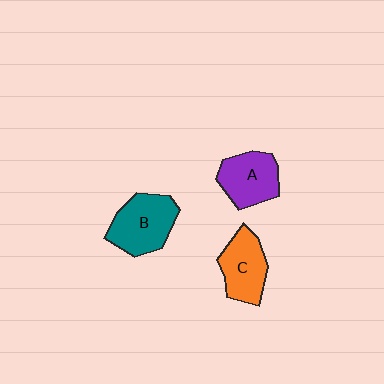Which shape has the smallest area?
Shape C (orange).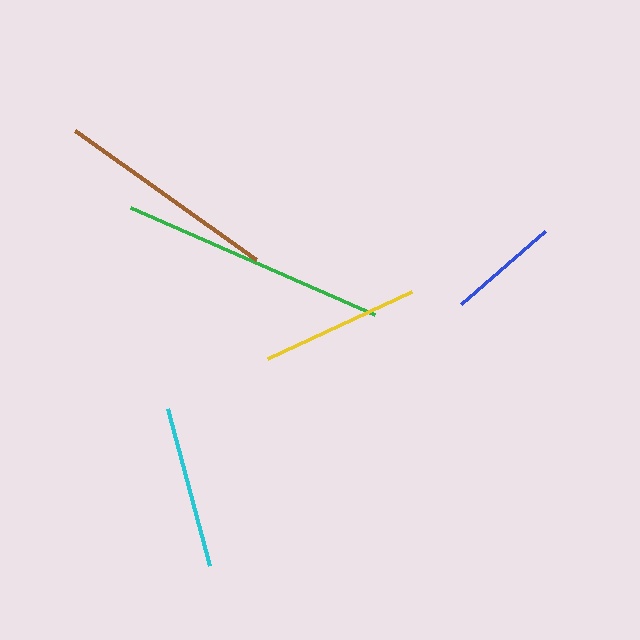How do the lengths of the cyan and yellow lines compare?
The cyan and yellow lines are approximately the same length.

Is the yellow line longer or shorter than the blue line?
The yellow line is longer than the blue line.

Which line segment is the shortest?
The blue line is the shortest at approximately 111 pixels.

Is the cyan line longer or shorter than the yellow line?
The cyan line is longer than the yellow line.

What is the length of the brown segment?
The brown segment is approximately 222 pixels long.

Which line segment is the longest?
The green line is the longest at approximately 267 pixels.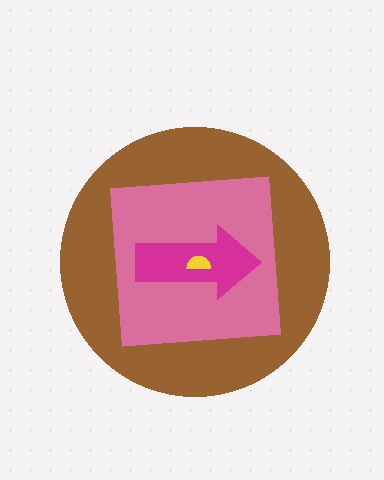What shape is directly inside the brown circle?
The pink square.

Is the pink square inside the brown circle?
Yes.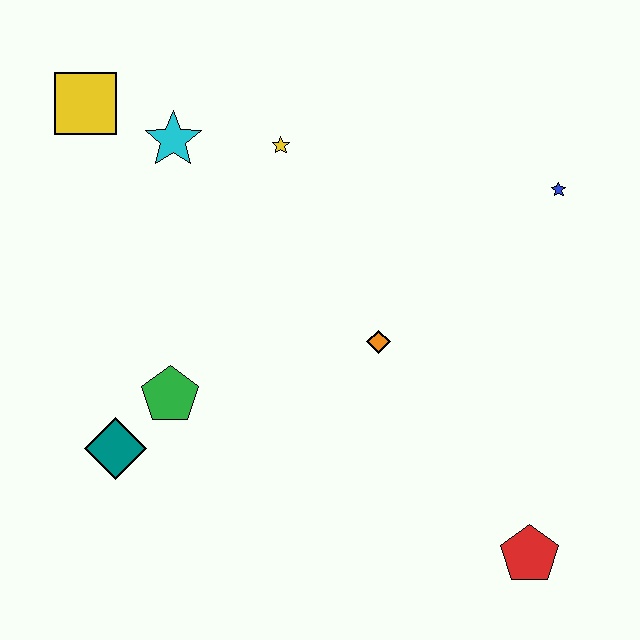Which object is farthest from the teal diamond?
The blue star is farthest from the teal diamond.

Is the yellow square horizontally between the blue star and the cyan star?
No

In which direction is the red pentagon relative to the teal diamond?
The red pentagon is to the right of the teal diamond.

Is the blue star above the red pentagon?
Yes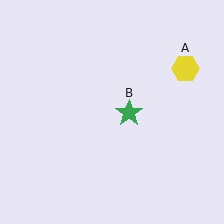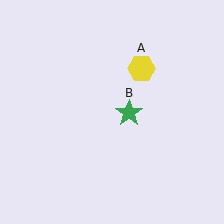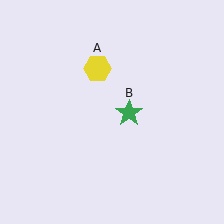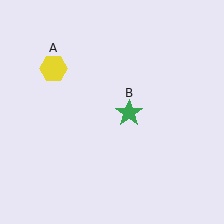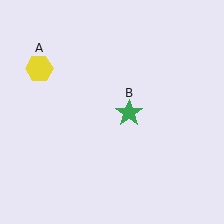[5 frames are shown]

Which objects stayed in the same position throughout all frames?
Green star (object B) remained stationary.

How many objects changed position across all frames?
1 object changed position: yellow hexagon (object A).